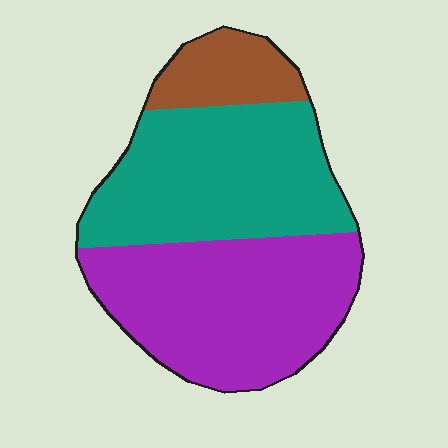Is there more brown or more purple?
Purple.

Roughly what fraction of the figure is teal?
Teal covers 42% of the figure.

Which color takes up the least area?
Brown, at roughly 15%.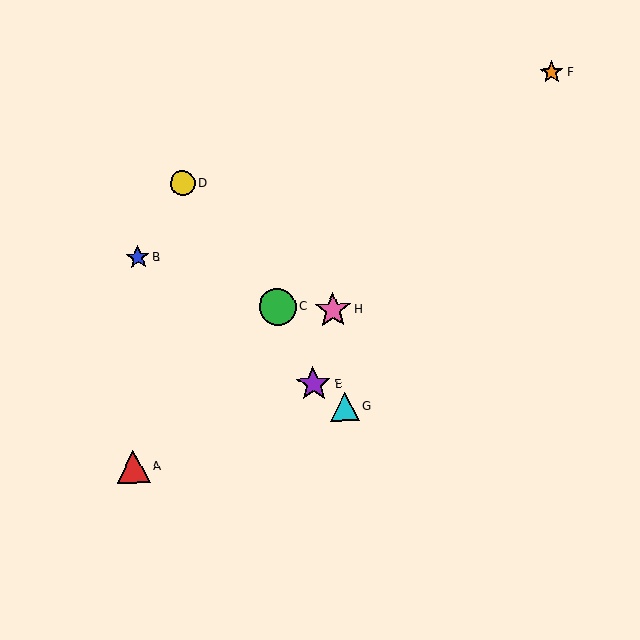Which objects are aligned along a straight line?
Objects B, E, G are aligned along a straight line.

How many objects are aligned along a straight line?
3 objects (B, E, G) are aligned along a straight line.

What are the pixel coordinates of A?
Object A is at (133, 466).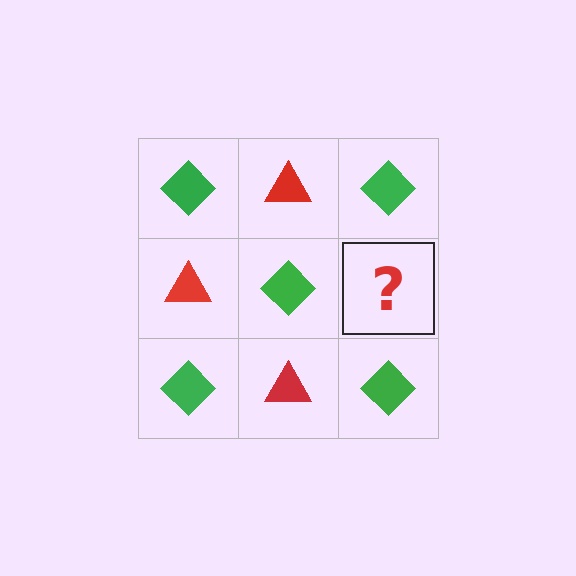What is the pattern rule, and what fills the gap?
The rule is that it alternates green diamond and red triangle in a checkerboard pattern. The gap should be filled with a red triangle.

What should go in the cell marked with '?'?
The missing cell should contain a red triangle.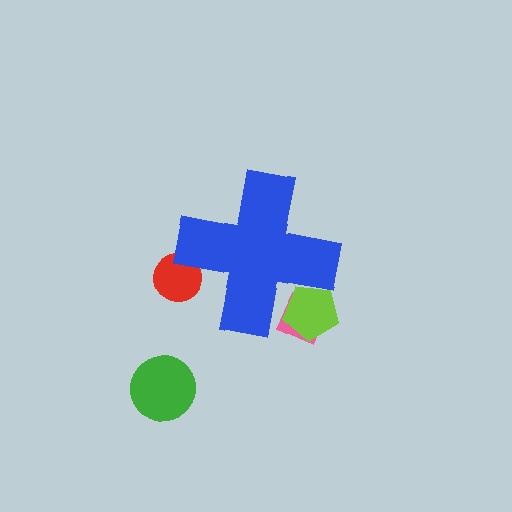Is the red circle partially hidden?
Yes, the red circle is partially hidden behind the blue cross.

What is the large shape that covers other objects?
A blue cross.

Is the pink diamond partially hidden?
Yes, the pink diamond is partially hidden behind the blue cross.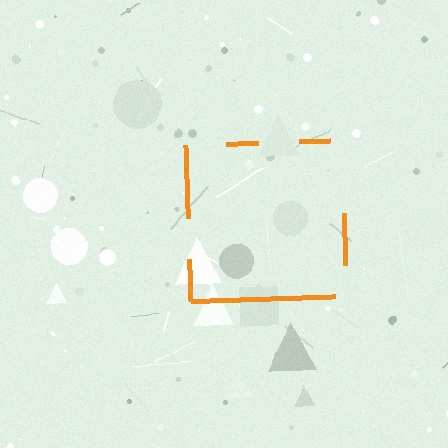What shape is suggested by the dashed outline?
The dashed outline suggests a square.